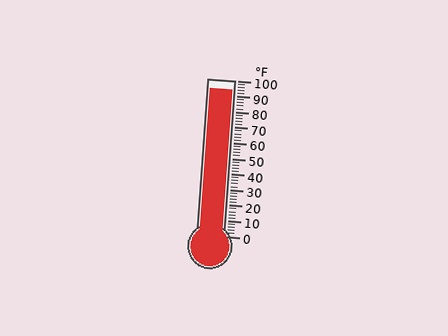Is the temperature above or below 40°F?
The temperature is above 40°F.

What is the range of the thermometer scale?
The thermometer scale ranges from 0°F to 100°F.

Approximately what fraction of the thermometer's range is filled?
The thermometer is filled to approximately 95% of its range.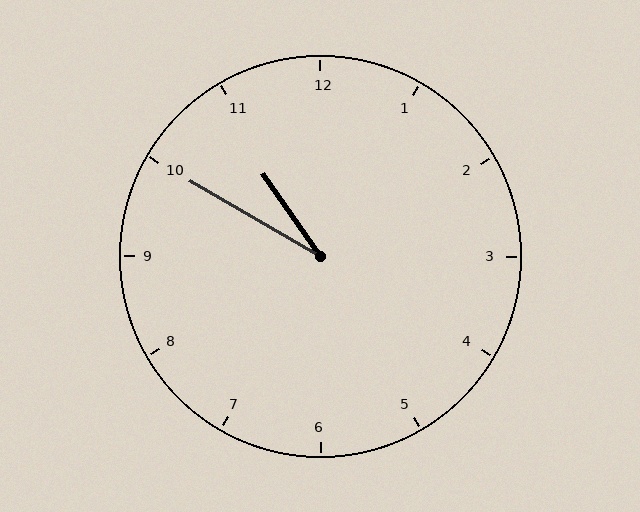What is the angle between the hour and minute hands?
Approximately 25 degrees.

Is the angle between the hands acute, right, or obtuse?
It is acute.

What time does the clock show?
10:50.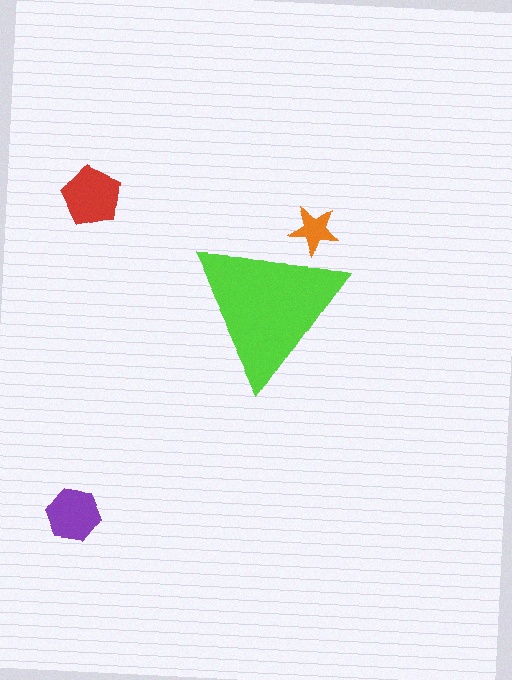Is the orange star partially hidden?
Yes, the orange star is partially hidden behind the lime triangle.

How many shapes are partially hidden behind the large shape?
1 shape is partially hidden.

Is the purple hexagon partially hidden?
No, the purple hexagon is fully visible.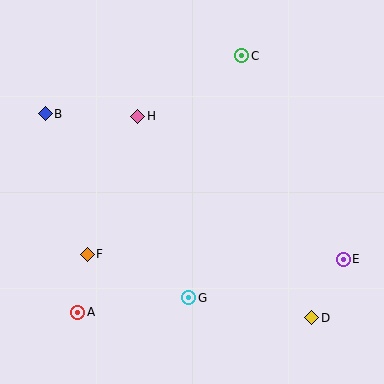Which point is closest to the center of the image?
Point H at (138, 116) is closest to the center.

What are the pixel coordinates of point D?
Point D is at (312, 318).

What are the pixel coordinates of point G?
Point G is at (189, 298).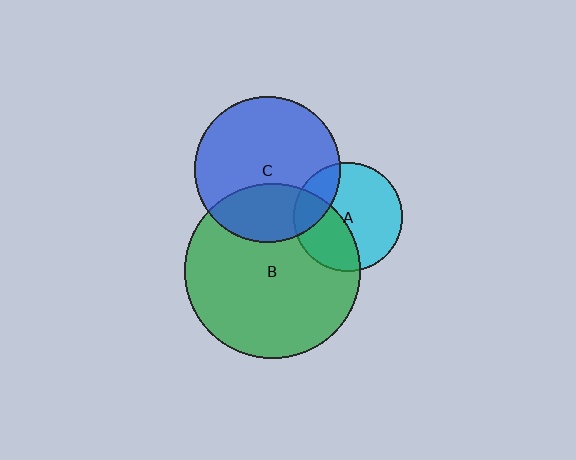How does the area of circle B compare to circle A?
Approximately 2.6 times.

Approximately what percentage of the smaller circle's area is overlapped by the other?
Approximately 20%.